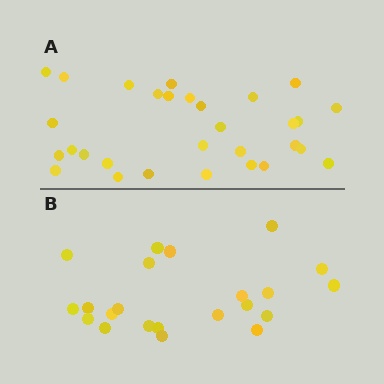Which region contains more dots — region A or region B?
Region A (the top region) has more dots.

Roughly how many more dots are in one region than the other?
Region A has roughly 8 or so more dots than region B.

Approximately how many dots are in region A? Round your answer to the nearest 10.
About 30 dots.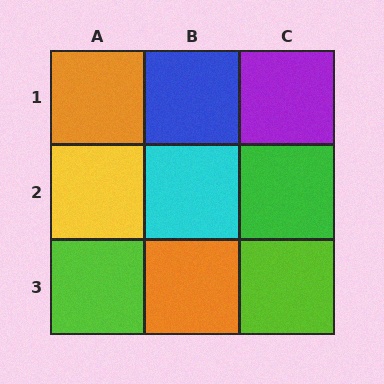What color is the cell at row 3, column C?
Lime.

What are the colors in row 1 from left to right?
Orange, blue, purple.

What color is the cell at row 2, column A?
Yellow.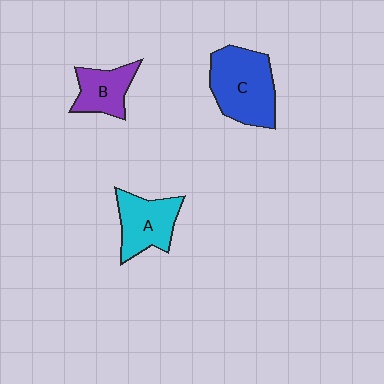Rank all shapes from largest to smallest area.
From largest to smallest: C (blue), A (cyan), B (purple).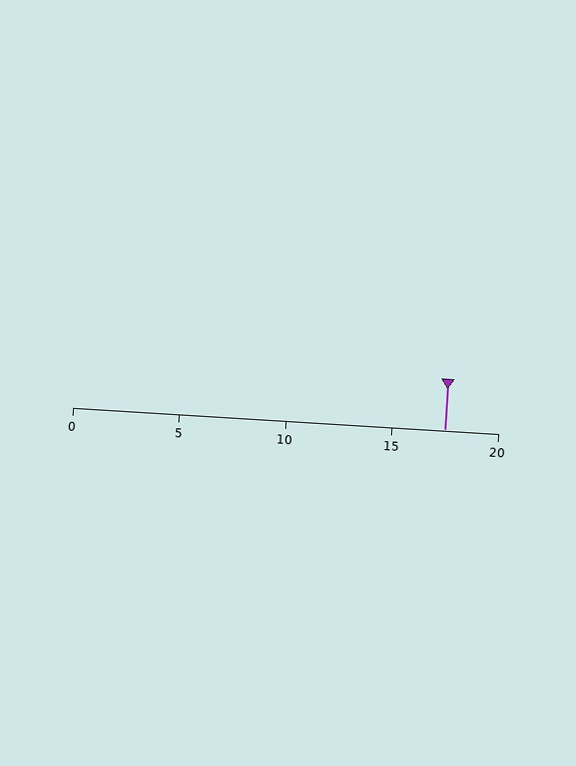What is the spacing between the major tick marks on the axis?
The major ticks are spaced 5 apart.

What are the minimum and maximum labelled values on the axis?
The axis runs from 0 to 20.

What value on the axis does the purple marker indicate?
The marker indicates approximately 17.5.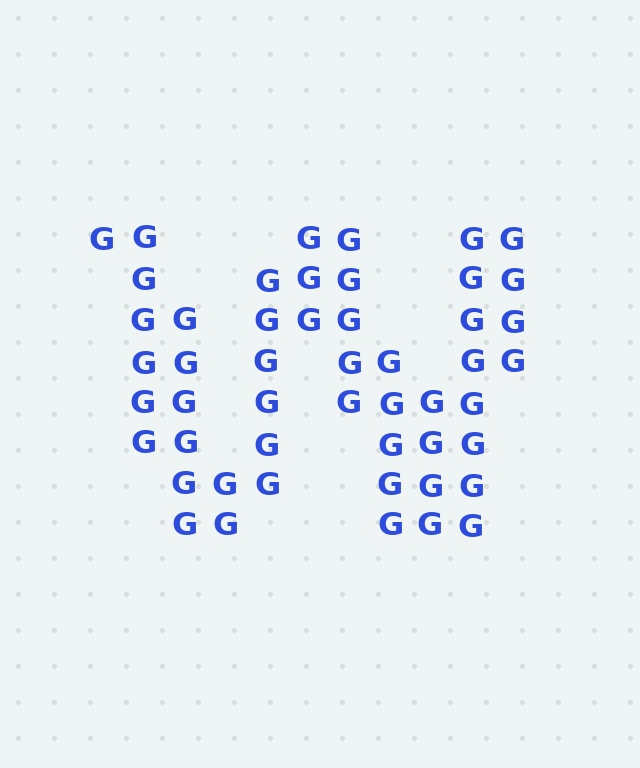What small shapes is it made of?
It is made of small letter G's.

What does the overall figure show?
The overall figure shows the letter W.